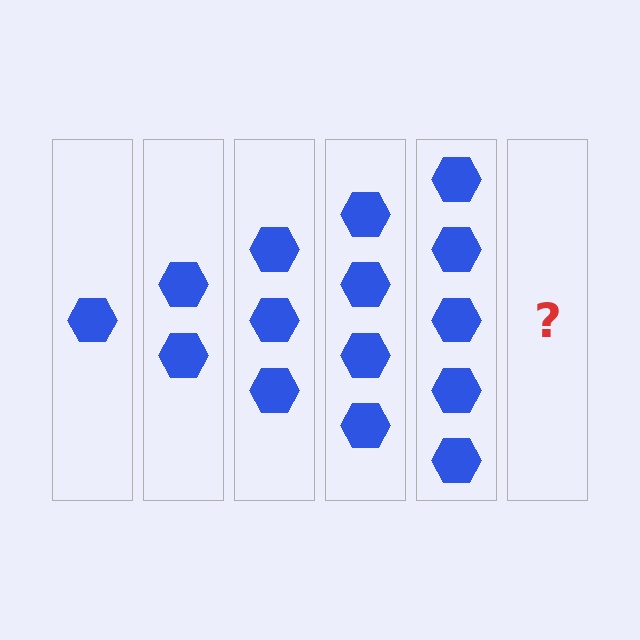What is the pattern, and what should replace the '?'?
The pattern is that each step adds one more hexagon. The '?' should be 6 hexagons.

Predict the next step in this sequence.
The next step is 6 hexagons.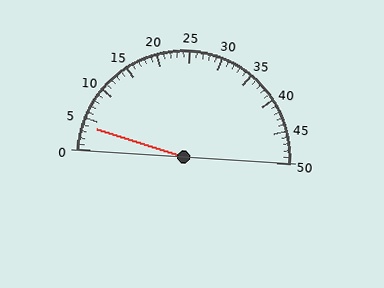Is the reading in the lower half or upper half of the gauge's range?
The reading is in the lower half of the range (0 to 50).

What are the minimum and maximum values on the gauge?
The gauge ranges from 0 to 50.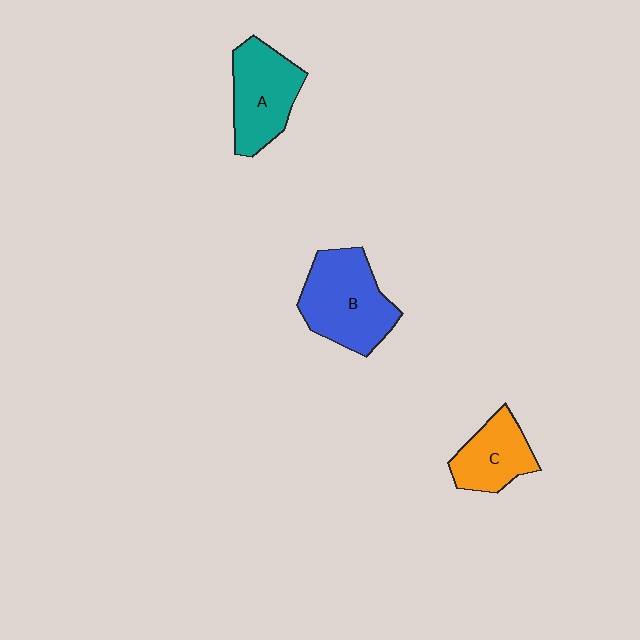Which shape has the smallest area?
Shape C (orange).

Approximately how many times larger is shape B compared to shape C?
Approximately 1.5 times.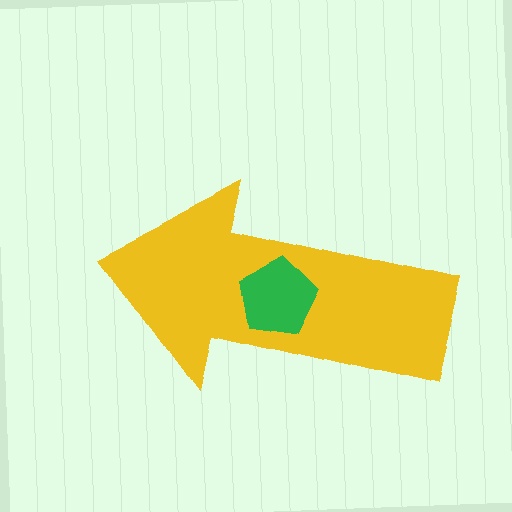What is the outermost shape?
The yellow arrow.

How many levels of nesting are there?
2.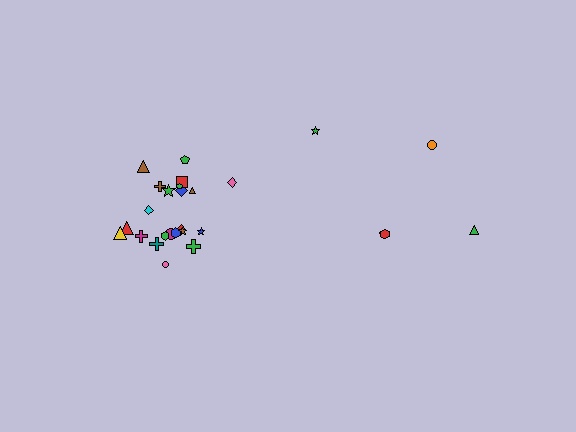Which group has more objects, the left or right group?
The left group.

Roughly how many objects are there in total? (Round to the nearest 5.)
Roughly 25 objects in total.